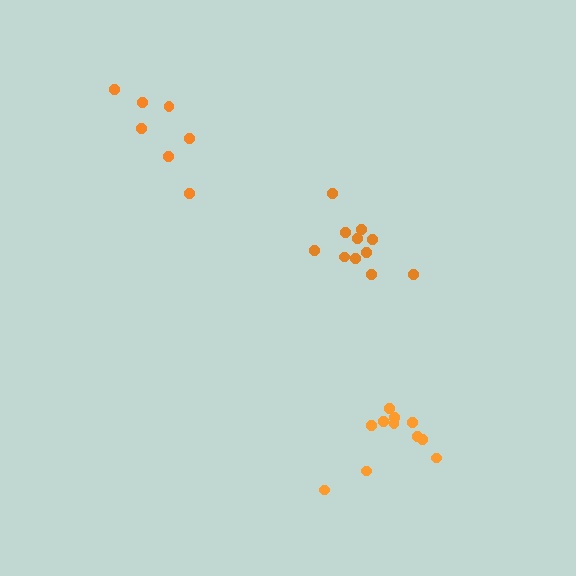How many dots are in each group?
Group 1: 11 dots, Group 2: 7 dots, Group 3: 11 dots (29 total).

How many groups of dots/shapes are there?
There are 3 groups.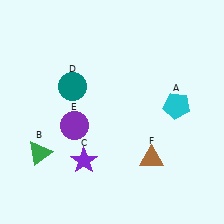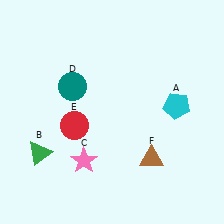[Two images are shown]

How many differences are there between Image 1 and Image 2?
There are 2 differences between the two images.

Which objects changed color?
C changed from purple to pink. E changed from purple to red.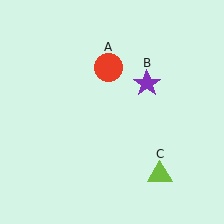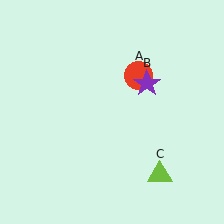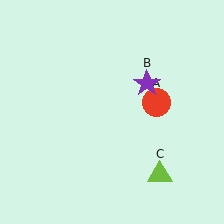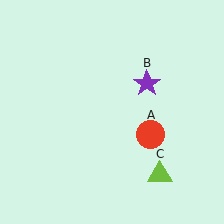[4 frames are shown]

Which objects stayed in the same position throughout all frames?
Purple star (object B) and lime triangle (object C) remained stationary.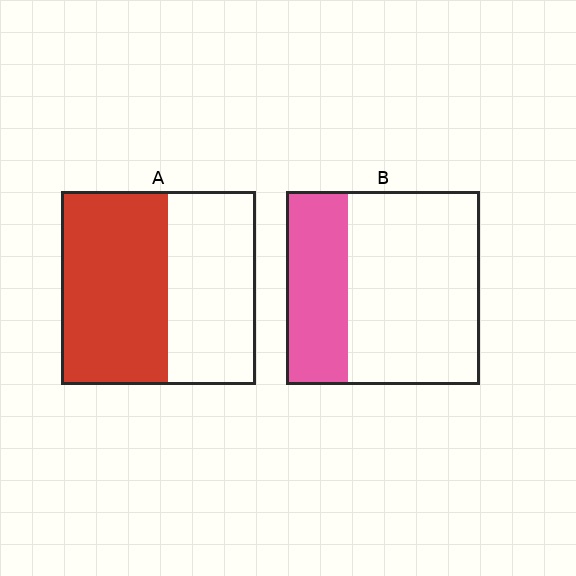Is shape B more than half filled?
No.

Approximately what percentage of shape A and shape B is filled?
A is approximately 55% and B is approximately 30%.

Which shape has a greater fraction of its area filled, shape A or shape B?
Shape A.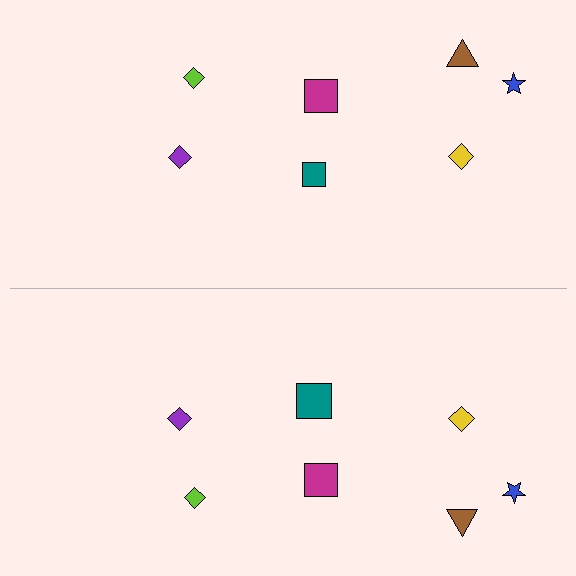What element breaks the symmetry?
The teal square on the bottom side has a different size than its mirror counterpart.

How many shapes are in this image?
There are 14 shapes in this image.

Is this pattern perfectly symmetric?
No, the pattern is not perfectly symmetric. The teal square on the bottom side has a different size than its mirror counterpart.